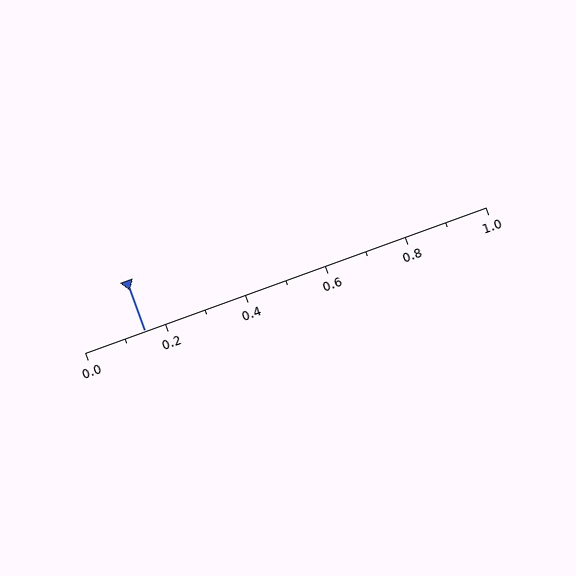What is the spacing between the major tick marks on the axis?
The major ticks are spaced 0.2 apart.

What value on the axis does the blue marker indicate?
The marker indicates approximately 0.15.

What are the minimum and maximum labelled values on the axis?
The axis runs from 0.0 to 1.0.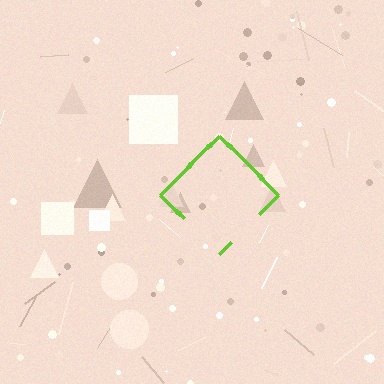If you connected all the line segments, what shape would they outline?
They would outline a diamond.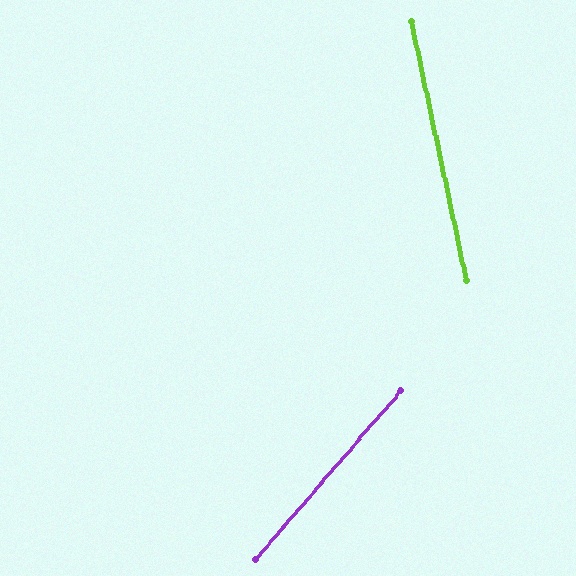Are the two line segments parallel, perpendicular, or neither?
Neither parallel nor perpendicular — they differ by about 53°.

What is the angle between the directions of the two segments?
Approximately 53 degrees.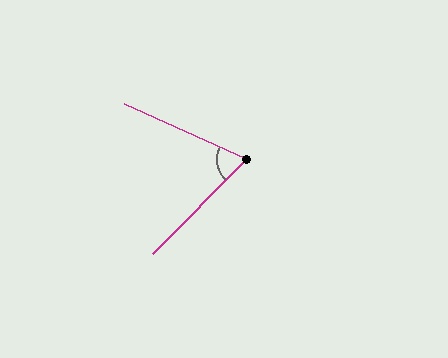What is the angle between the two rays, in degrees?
Approximately 70 degrees.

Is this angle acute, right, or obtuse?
It is acute.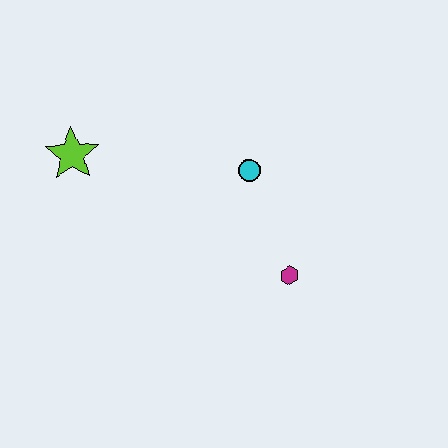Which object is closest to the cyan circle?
The magenta hexagon is closest to the cyan circle.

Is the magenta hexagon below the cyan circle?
Yes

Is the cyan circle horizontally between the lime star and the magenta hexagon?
Yes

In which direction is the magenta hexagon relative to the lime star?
The magenta hexagon is to the right of the lime star.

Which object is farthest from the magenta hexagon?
The lime star is farthest from the magenta hexagon.